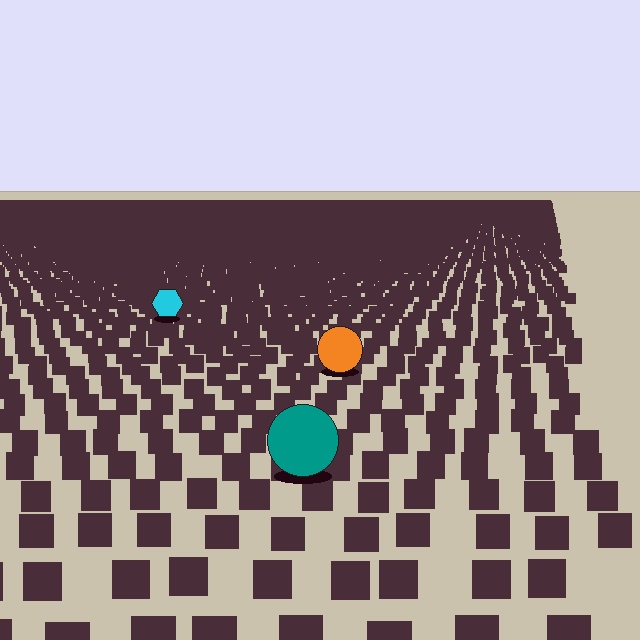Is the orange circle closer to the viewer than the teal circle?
No. The teal circle is closer — you can tell from the texture gradient: the ground texture is coarser near it.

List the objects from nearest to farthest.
From nearest to farthest: the teal circle, the orange circle, the cyan hexagon.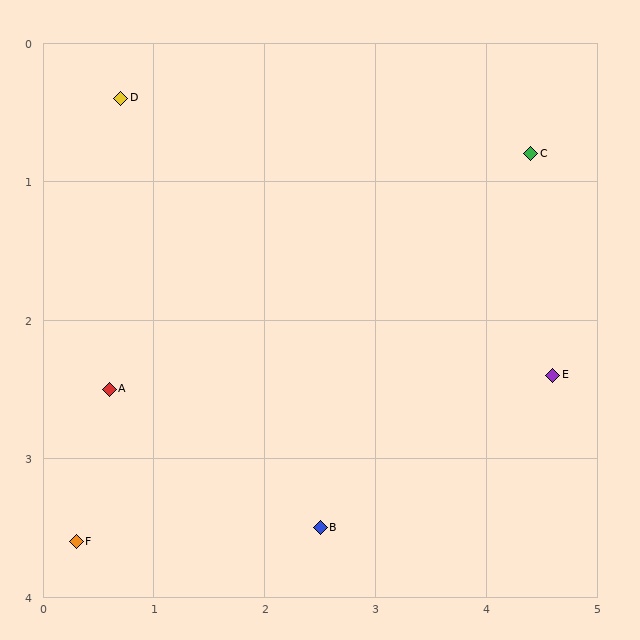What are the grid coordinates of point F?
Point F is at approximately (0.3, 3.6).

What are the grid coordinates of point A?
Point A is at approximately (0.6, 2.5).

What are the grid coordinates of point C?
Point C is at approximately (4.4, 0.8).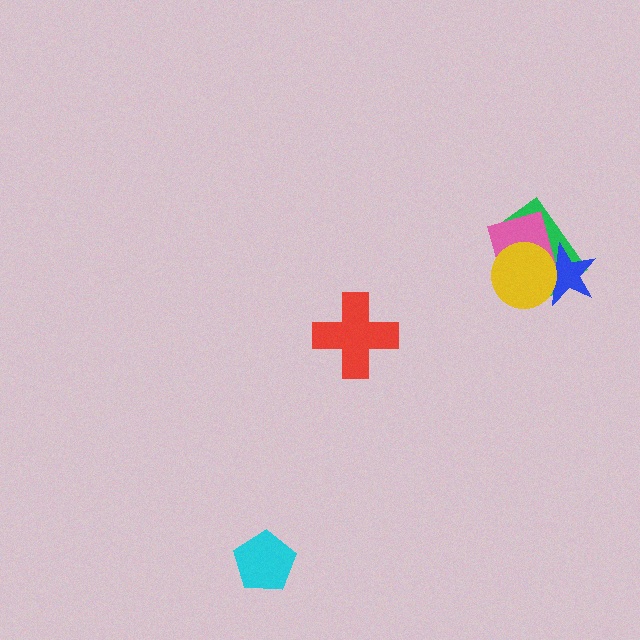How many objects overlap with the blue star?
3 objects overlap with the blue star.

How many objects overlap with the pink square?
3 objects overlap with the pink square.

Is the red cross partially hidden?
No, no other shape covers it.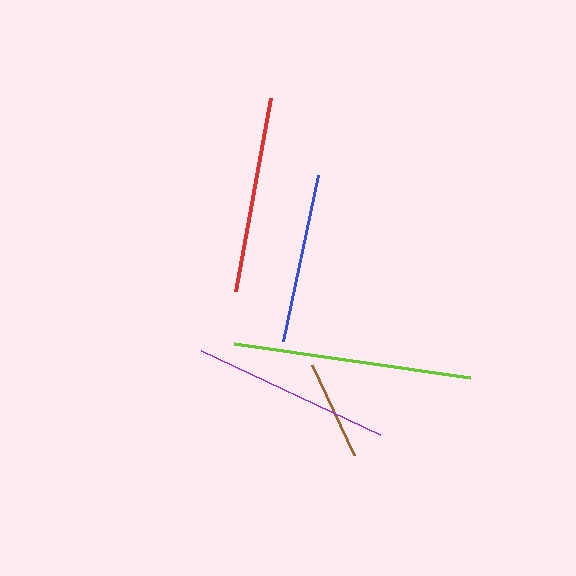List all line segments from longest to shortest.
From longest to shortest: lime, purple, red, blue, brown.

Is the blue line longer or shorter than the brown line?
The blue line is longer than the brown line.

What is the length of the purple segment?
The purple segment is approximately 198 pixels long.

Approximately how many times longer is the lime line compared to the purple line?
The lime line is approximately 1.2 times the length of the purple line.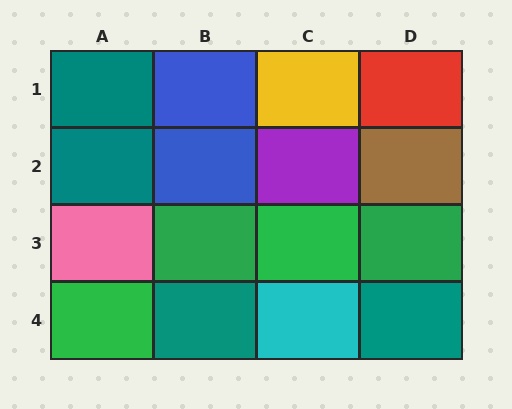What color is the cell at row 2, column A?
Teal.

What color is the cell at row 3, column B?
Green.